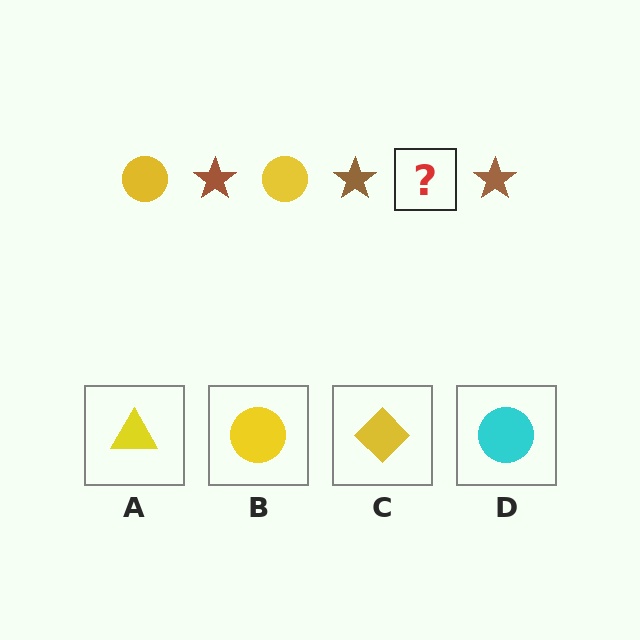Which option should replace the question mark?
Option B.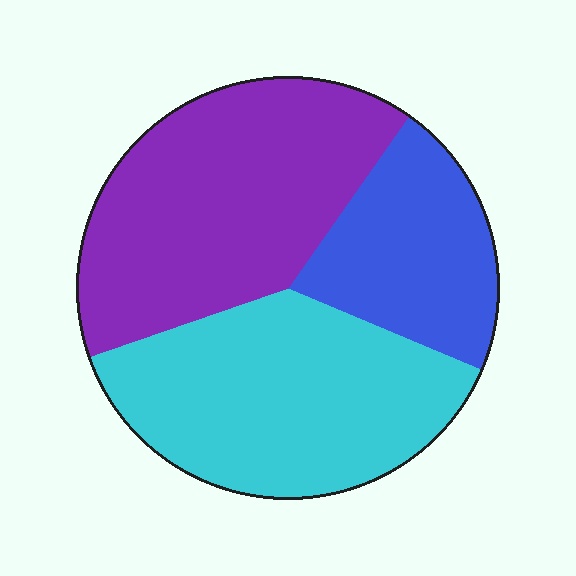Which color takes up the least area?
Blue, at roughly 20%.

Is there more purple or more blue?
Purple.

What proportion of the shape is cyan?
Cyan takes up about three eighths (3/8) of the shape.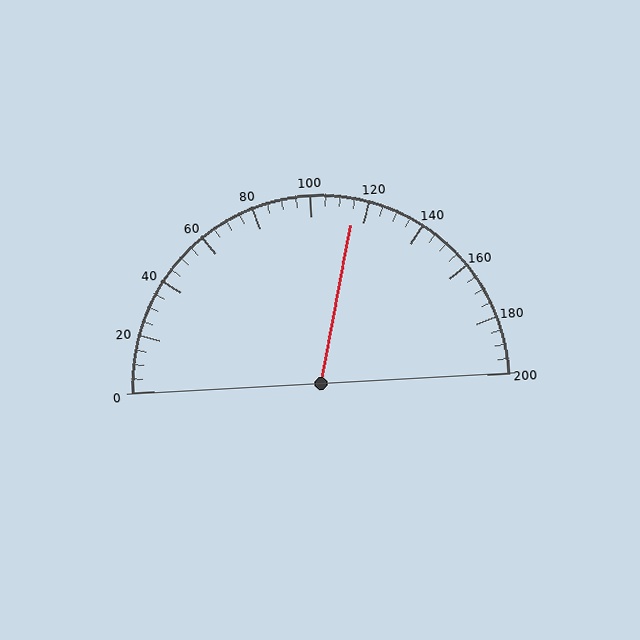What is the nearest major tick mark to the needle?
The nearest major tick mark is 120.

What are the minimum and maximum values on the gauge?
The gauge ranges from 0 to 200.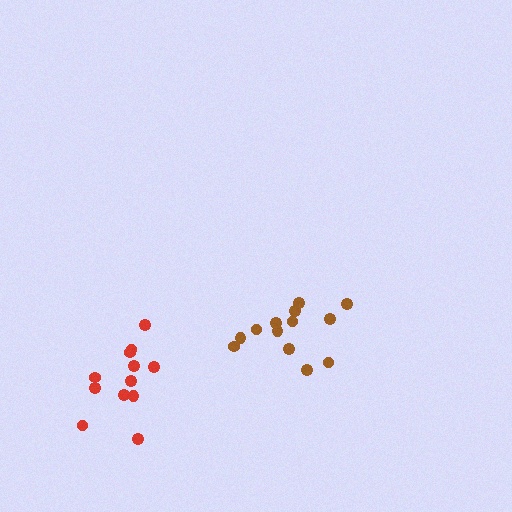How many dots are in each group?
Group 1: 13 dots, Group 2: 12 dots (25 total).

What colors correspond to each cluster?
The clusters are colored: brown, red.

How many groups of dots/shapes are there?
There are 2 groups.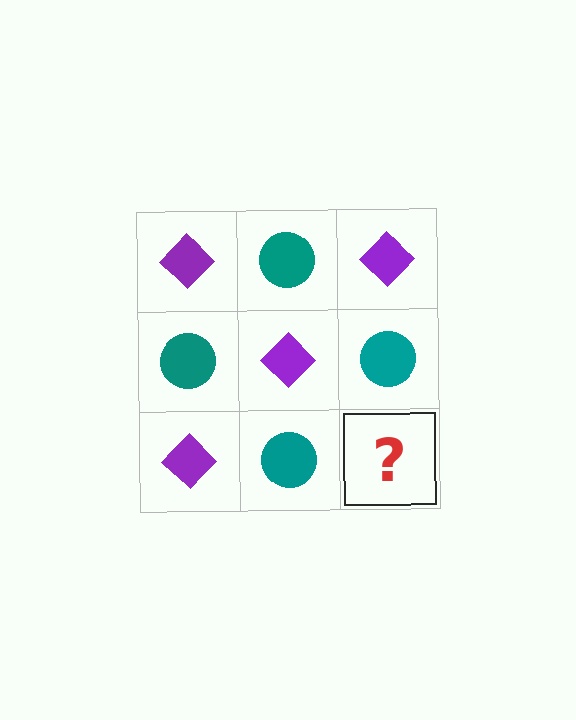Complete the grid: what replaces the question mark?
The question mark should be replaced with a purple diamond.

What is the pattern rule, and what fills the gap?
The rule is that it alternates purple diamond and teal circle in a checkerboard pattern. The gap should be filled with a purple diamond.